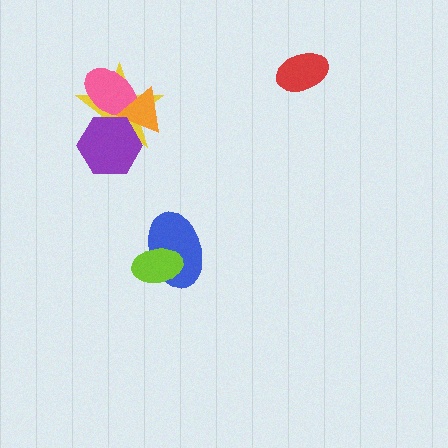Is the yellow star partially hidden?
Yes, it is partially covered by another shape.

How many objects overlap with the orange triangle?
3 objects overlap with the orange triangle.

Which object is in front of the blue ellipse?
The lime ellipse is in front of the blue ellipse.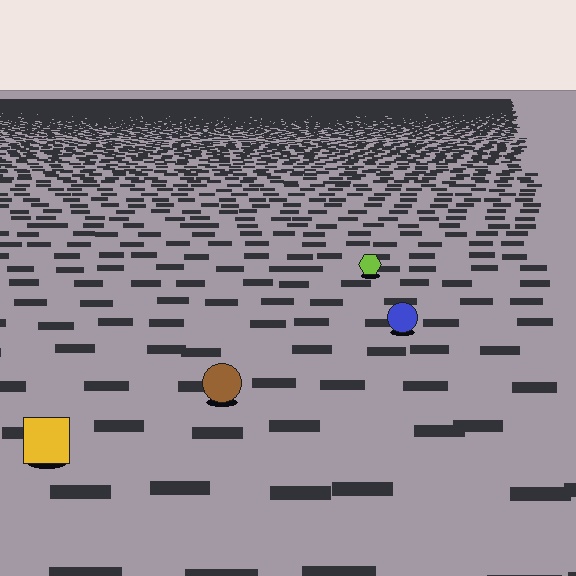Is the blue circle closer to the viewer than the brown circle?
No. The brown circle is closer — you can tell from the texture gradient: the ground texture is coarser near it.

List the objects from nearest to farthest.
From nearest to farthest: the yellow square, the brown circle, the blue circle, the lime hexagon.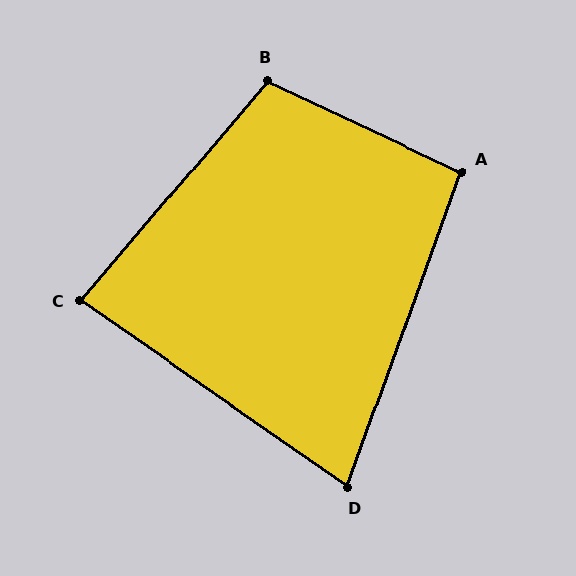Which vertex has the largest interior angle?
B, at approximately 105 degrees.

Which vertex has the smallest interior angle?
D, at approximately 75 degrees.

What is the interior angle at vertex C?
Approximately 85 degrees (acute).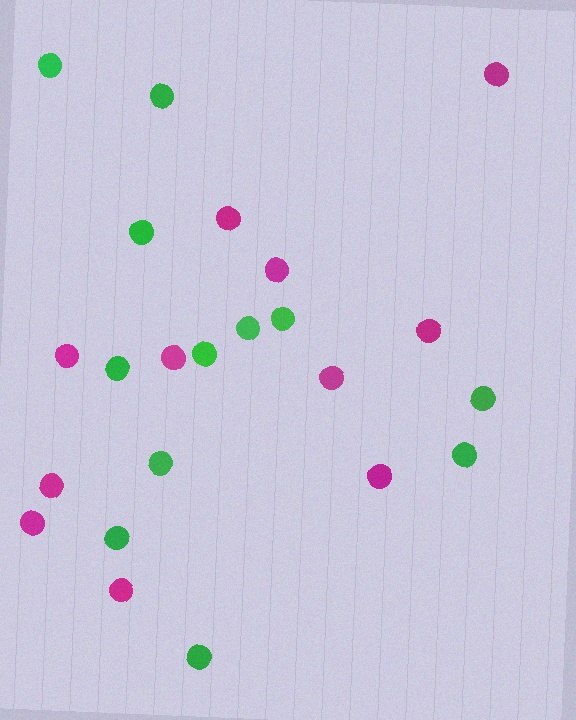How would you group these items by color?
There are 2 groups: one group of magenta circles (11) and one group of green circles (12).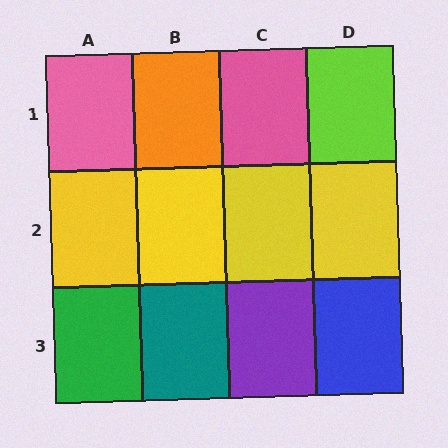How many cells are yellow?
4 cells are yellow.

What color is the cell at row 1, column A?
Pink.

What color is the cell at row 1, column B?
Orange.